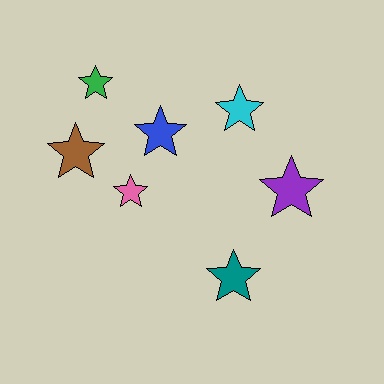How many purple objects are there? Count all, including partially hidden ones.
There is 1 purple object.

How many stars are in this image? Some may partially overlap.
There are 7 stars.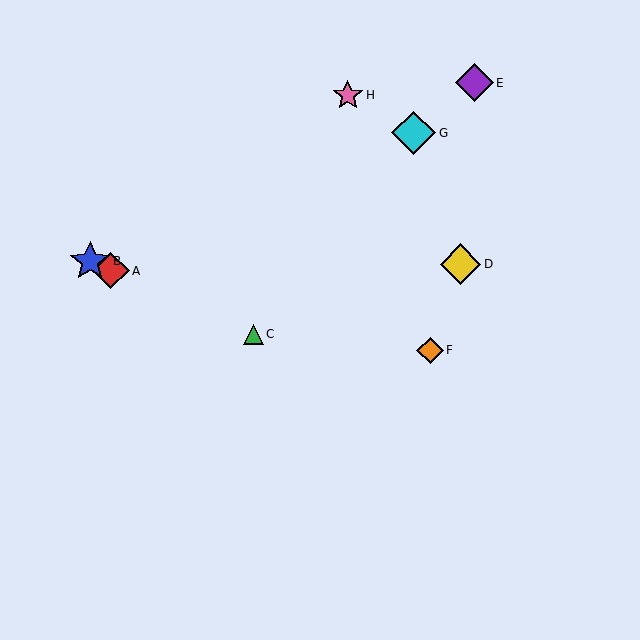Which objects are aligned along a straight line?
Objects A, B, C are aligned along a straight line.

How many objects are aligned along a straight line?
3 objects (A, B, C) are aligned along a straight line.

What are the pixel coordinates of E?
Object E is at (475, 83).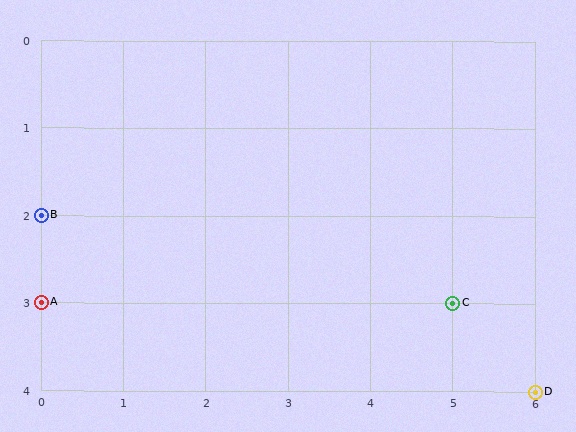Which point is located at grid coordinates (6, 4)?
Point D is at (6, 4).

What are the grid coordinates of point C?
Point C is at grid coordinates (5, 3).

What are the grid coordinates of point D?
Point D is at grid coordinates (6, 4).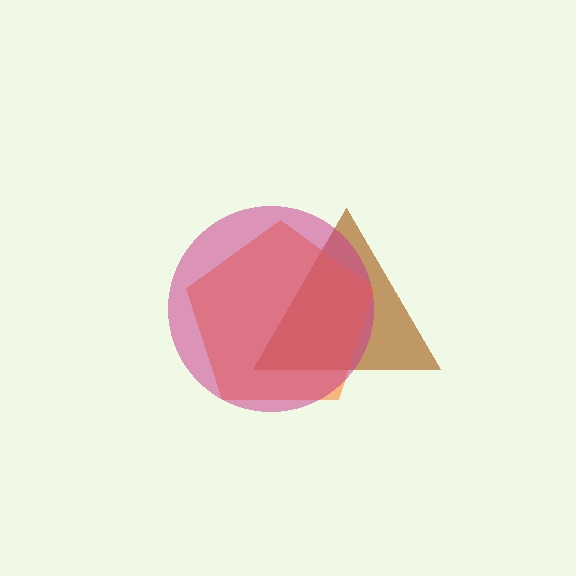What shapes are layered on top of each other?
The layered shapes are: a brown triangle, an orange pentagon, a magenta circle.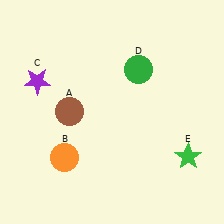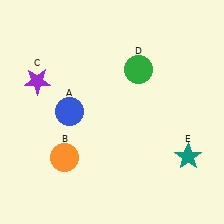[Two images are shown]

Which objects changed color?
A changed from brown to blue. E changed from green to teal.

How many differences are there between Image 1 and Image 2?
There are 2 differences between the two images.